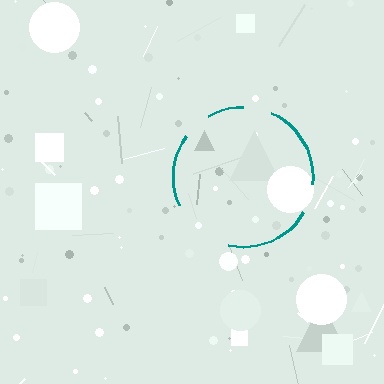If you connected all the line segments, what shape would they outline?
They would outline a circle.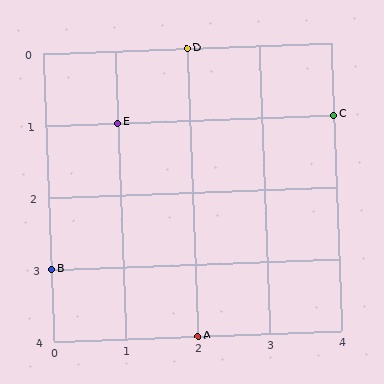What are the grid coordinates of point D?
Point D is at grid coordinates (2, 0).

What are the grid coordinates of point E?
Point E is at grid coordinates (1, 1).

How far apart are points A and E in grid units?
Points A and E are 1 column and 3 rows apart (about 3.2 grid units diagonally).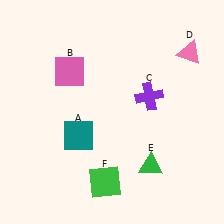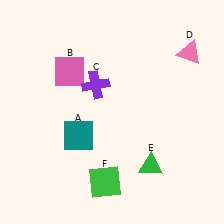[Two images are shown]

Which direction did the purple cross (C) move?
The purple cross (C) moved left.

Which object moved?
The purple cross (C) moved left.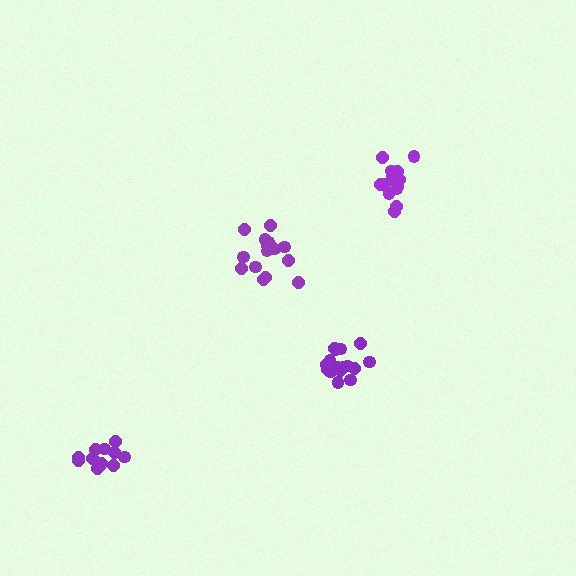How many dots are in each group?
Group 1: 12 dots, Group 2: 16 dots, Group 3: 15 dots, Group 4: 16 dots (59 total).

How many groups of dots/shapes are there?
There are 4 groups.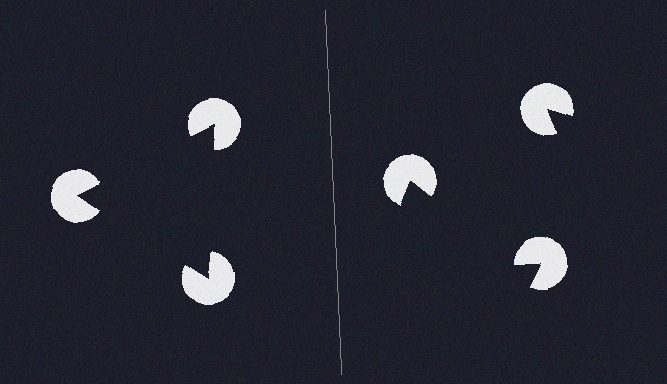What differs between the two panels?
The pac-man discs are positioned identically on both sides; only the wedge orientations differ. On the left they align to a triangle; on the right they are misaligned.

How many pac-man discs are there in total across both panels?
6 — 3 on each side.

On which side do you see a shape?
An illusory triangle appears on the left side. On the right side the wedge cuts are rotated, so no coherent shape forms.